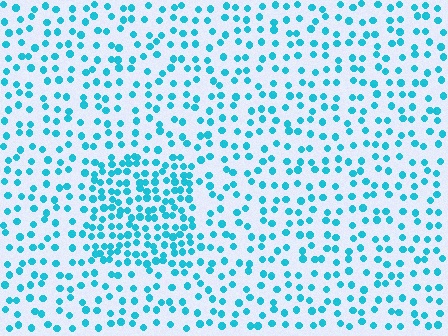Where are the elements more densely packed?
The elements are more densely packed inside the rectangle boundary.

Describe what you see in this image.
The image contains small cyan elements arranged at two different densities. A rectangle-shaped region is visible where the elements are more densely packed than the surrounding area.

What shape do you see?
I see a rectangle.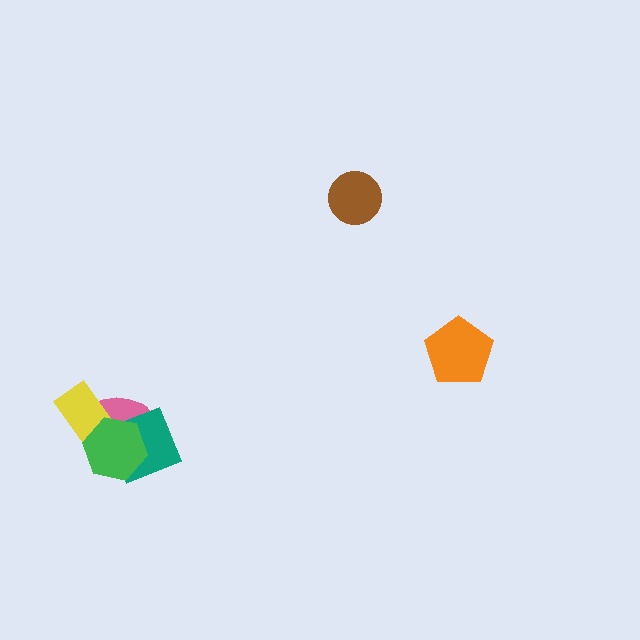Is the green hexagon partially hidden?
No, no other shape covers it.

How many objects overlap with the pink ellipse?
3 objects overlap with the pink ellipse.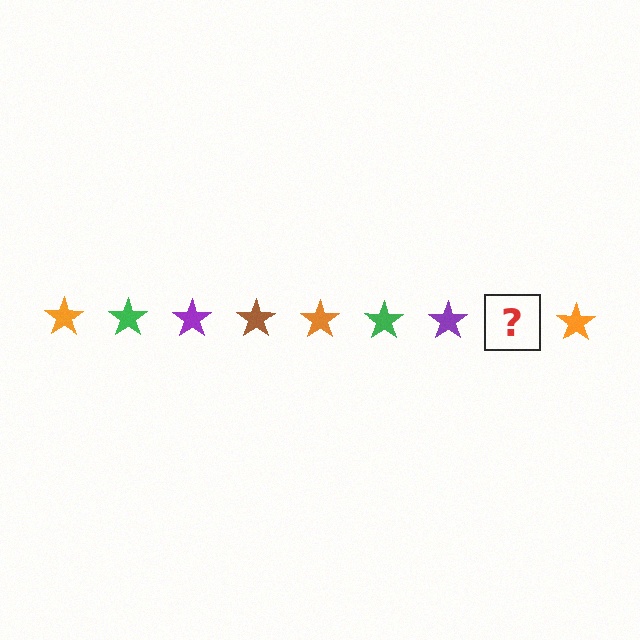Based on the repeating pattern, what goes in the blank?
The blank should be a brown star.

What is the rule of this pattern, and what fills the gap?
The rule is that the pattern cycles through orange, green, purple, brown stars. The gap should be filled with a brown star.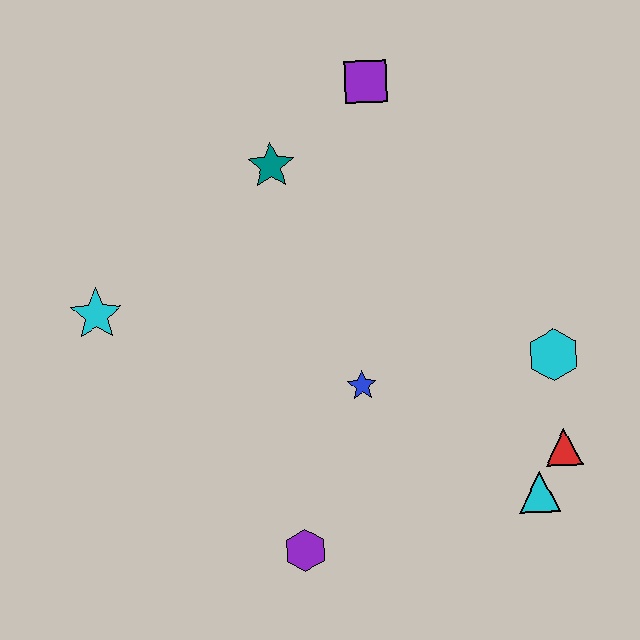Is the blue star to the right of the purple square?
No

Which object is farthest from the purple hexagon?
The purple square is farthest from the purple hexagon.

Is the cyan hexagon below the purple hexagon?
No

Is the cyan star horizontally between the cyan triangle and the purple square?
No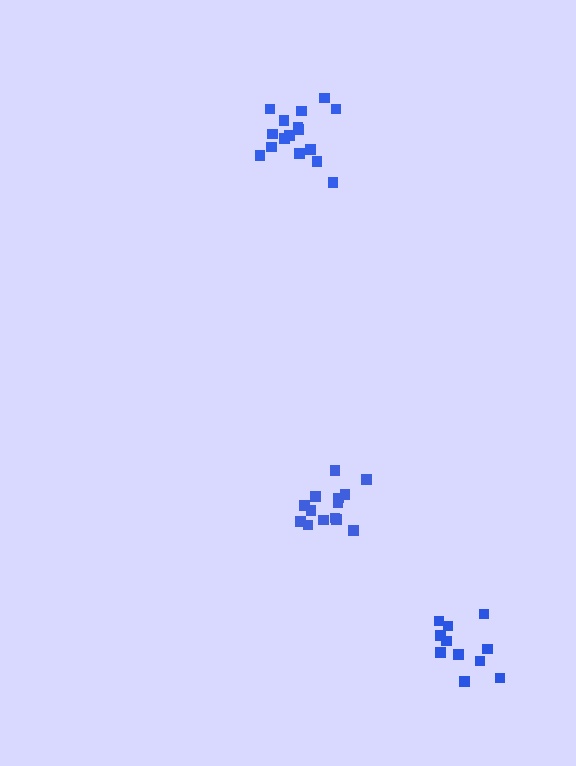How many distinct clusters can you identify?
There are 3 distinct clusters.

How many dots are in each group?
Group 1: 11 dots, Group 2: 16 dots, Group 3: 14 dots (41 total).